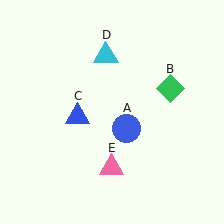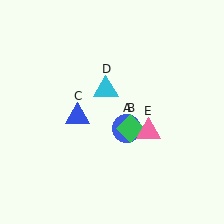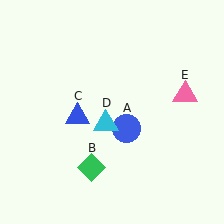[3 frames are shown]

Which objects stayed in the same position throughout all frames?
Blue circle (object A) and blue triangle (object C) remained stationary.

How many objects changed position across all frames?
3 objects changed position: green diamond (object B), cyan triangle (object D), pink triangle (object E).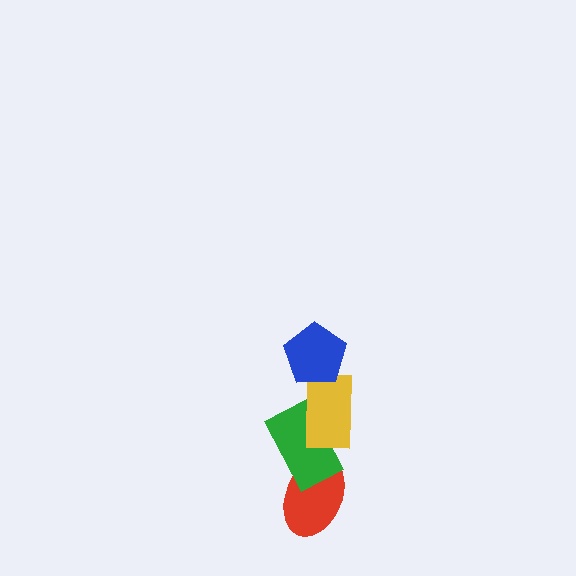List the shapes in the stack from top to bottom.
From top to bottom: the blue pentagon, the yellow rectangle, the green rectangle, the red ellipse.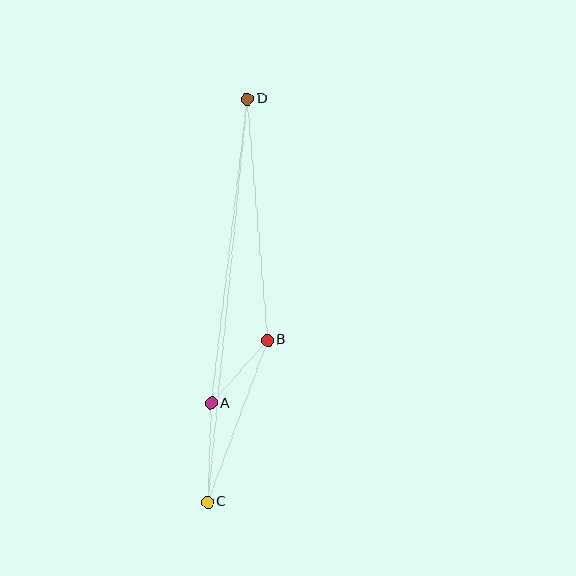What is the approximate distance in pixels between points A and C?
The distance between A and C is approximately 99 pixels.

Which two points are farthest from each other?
Points C and D are farthest from each other.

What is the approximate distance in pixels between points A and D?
The distance between A and D is approximately 306 pixels.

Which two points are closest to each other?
Points A and B are closest to each other.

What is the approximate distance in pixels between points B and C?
The distance between B and C is approximately 173 pixels.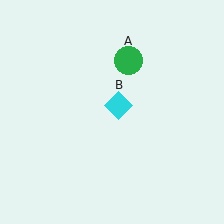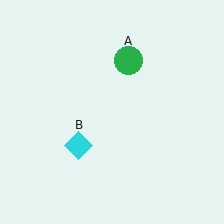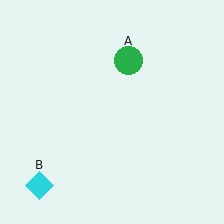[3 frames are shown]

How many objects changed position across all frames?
1 object changed position: cyan diamond (object B).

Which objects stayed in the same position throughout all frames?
Green circle (object A) remained stationary.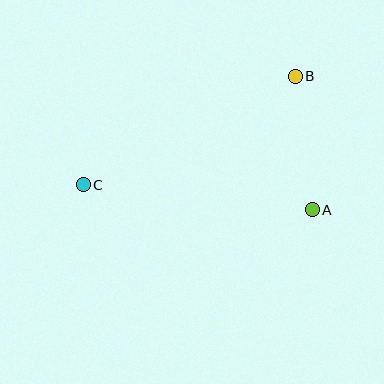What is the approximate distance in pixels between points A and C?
The distance between A and C is approximately 230 pixels.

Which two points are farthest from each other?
Points B and C are farthest from each other.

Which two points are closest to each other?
Points A and B are closest to each other.